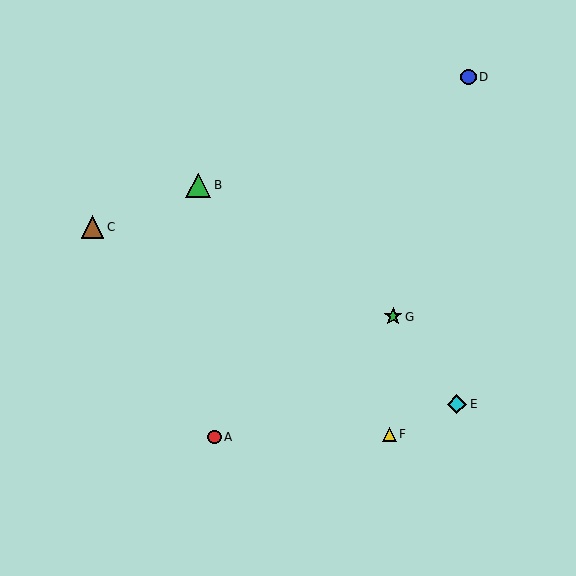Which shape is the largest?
The green triangle (labeled B) is the largest.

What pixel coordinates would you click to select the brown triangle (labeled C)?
Click at (93, 227) to select the brown triangle C.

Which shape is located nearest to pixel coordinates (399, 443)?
The yellow triangle (labeled F) at (389, 434) is nearest to that location.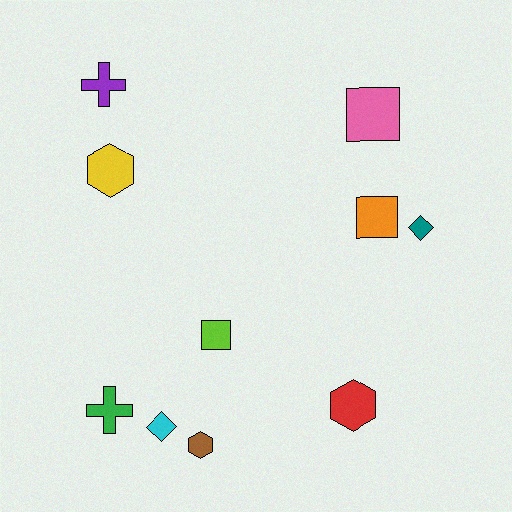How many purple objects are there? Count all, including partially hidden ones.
There is 1 purple object.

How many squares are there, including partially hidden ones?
There are 3 squares.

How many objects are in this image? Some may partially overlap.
There are 10 objects.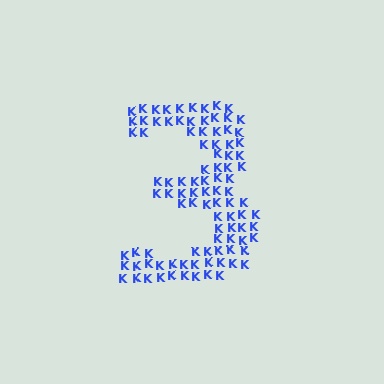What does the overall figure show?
The overall figure shows the digit 3.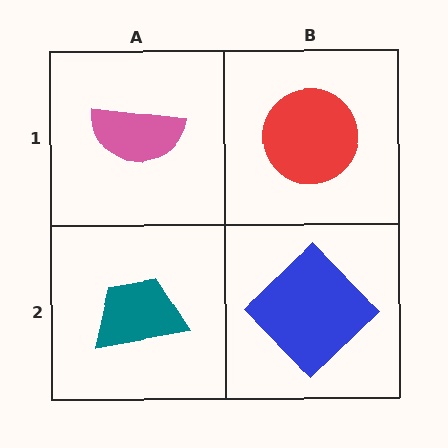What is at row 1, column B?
A red circle.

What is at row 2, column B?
A blue diamond.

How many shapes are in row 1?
2 shapes.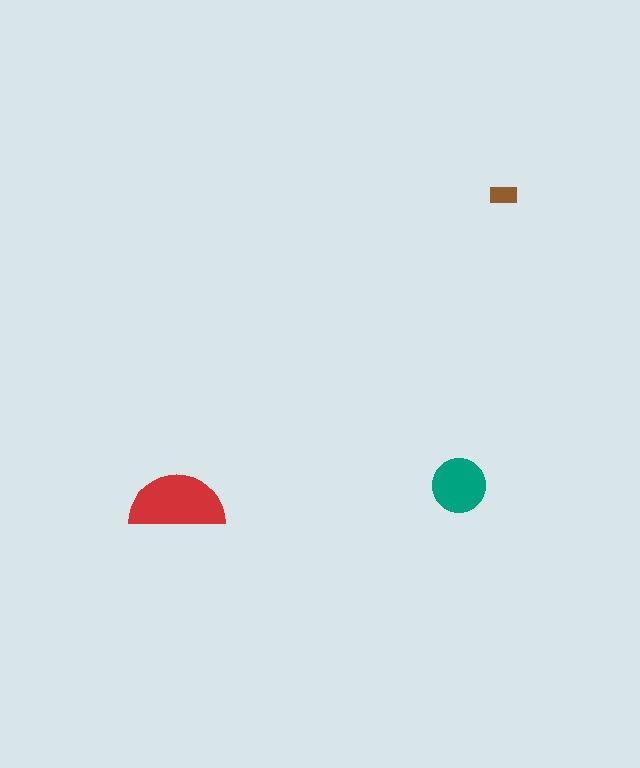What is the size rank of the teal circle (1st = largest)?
2nd.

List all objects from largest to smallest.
The red semicircle, the teal circle, the brown rectangle.